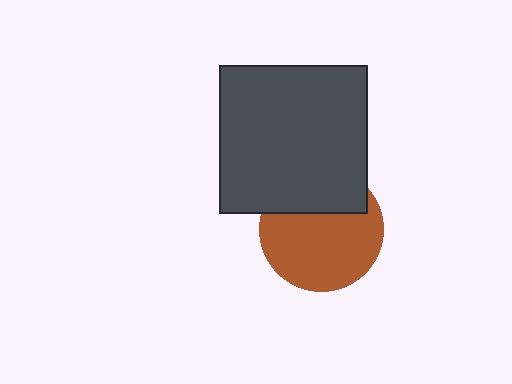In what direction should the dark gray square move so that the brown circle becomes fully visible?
The dark gray square should move up. That is the shortest direction to clear the overlap and leave the brown circle fully visible.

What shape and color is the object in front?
The object in front is a dark gray square.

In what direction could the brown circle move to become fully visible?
The brown circle could move down. That would shift it out from behind the dark gray square entirely.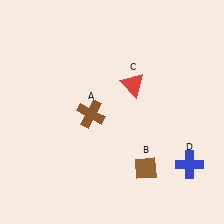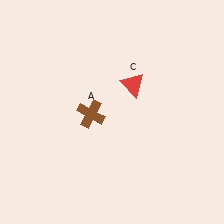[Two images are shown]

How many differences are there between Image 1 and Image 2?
There are 2 differences between the two images.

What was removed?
The brown diamond (B), the blue cross (D) were removed in Image 2.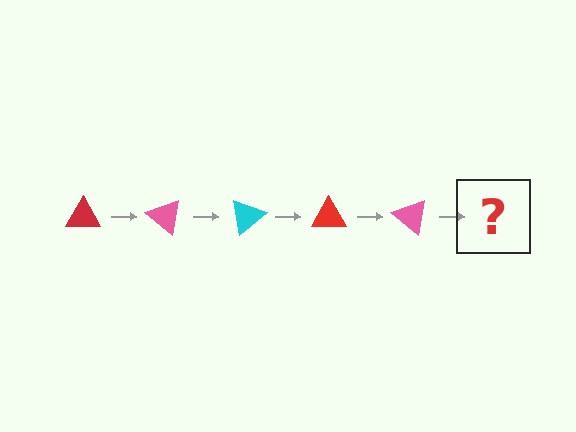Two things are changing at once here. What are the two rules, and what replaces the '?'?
The two rules are that it rotates 40 degrees each step and the color cycles through red, pink, and cyan. The '?' should be a cyan triangle, rotated 200 degrees from the start.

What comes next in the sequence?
The next element should be a cyan triangle, rotated 200 degrees from the start.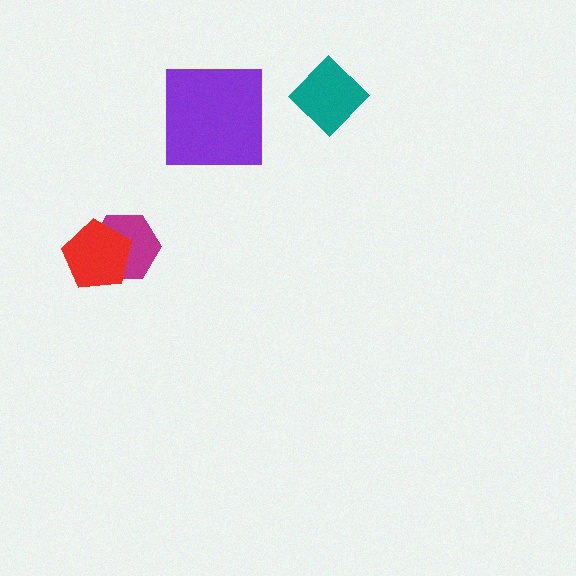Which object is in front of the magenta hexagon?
The red pentagon is in front of the magenta hexagon.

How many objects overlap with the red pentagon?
1 object overlaps with the red pentagon.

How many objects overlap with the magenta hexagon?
1 object overlaps with the magenta hexagon.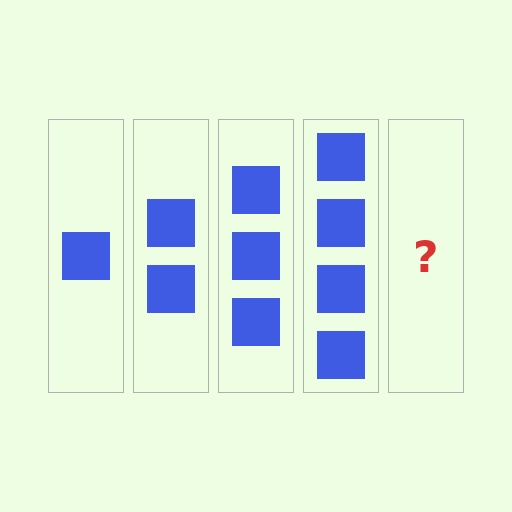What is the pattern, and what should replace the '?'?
The pattern is that each step adds one more square. The '?' should be 5 squares.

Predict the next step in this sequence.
The next step is 5 squares.